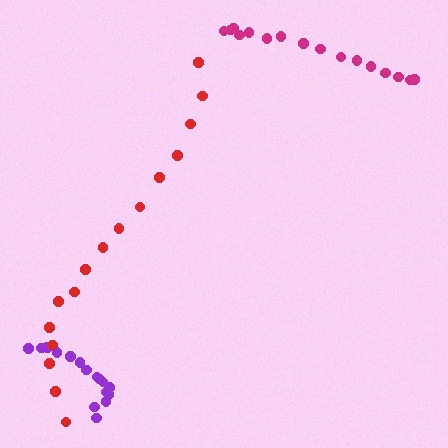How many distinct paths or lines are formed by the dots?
There are 3 distinct paths.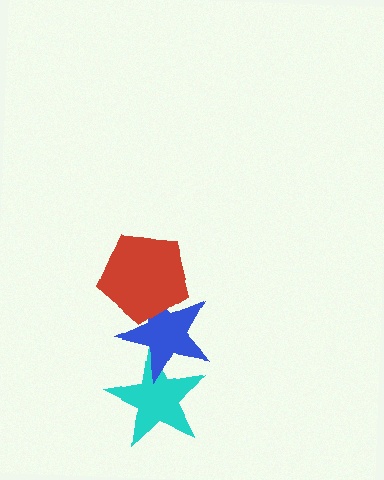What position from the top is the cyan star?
The cyan star is 3rd from the top.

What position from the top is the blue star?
The blue star is 2nd from the top.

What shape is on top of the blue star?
The red pentagon is on top of the blue star.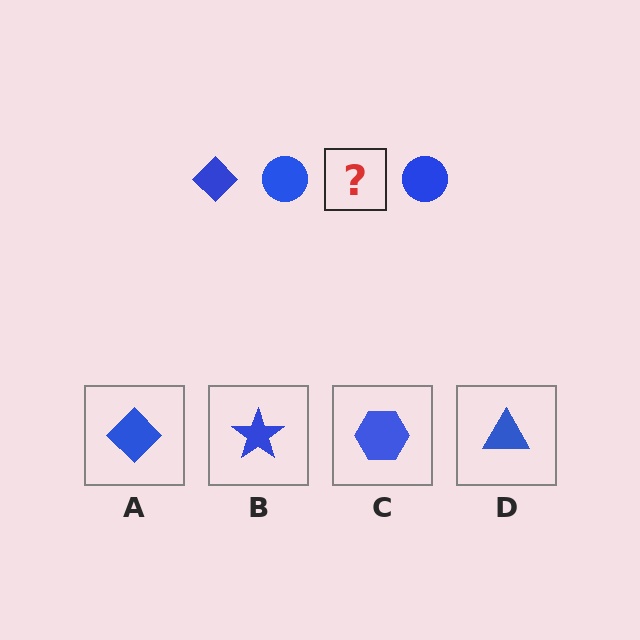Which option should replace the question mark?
Option A.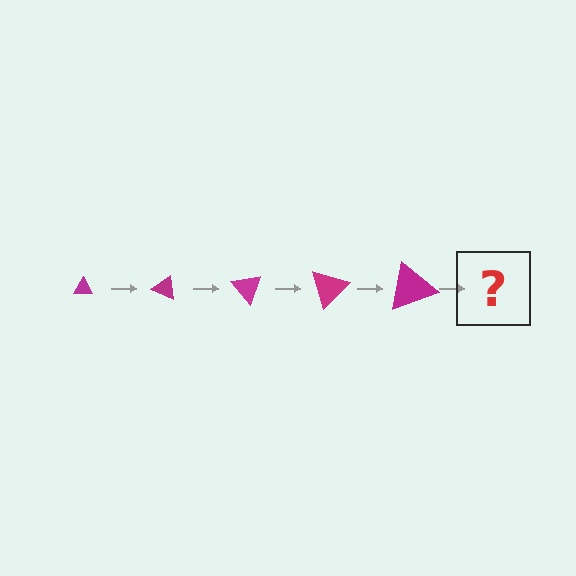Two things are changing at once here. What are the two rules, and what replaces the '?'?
The two rules are that the triangle grows larger each step and it rotates 25 degrees each step. The '?' should be a triangle, larger than the previous one and rotated 125 degrees from the start.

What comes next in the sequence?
The next element should be a triangle, larger than the previous one and rotated 125 degrees from the start.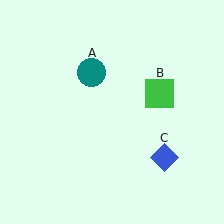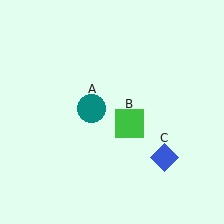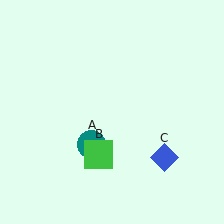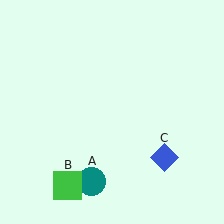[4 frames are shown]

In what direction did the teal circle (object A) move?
The teal circle (object A) moved down.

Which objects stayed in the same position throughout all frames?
Blue diamond (object C) remained stationary.